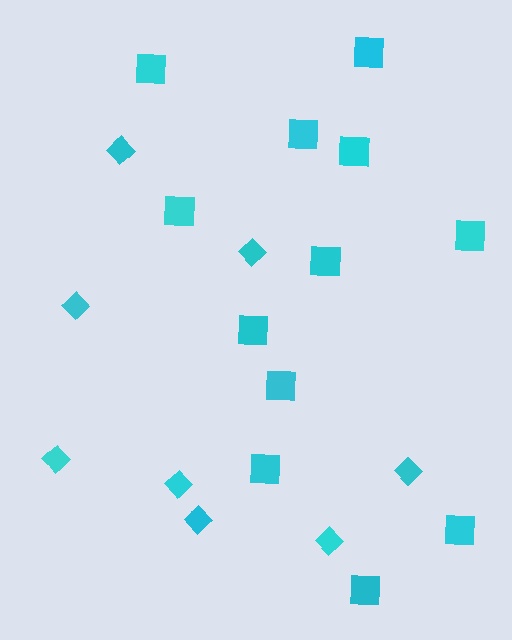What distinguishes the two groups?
There are 2 groups: one group of squares (12) and one group of diamonds (8).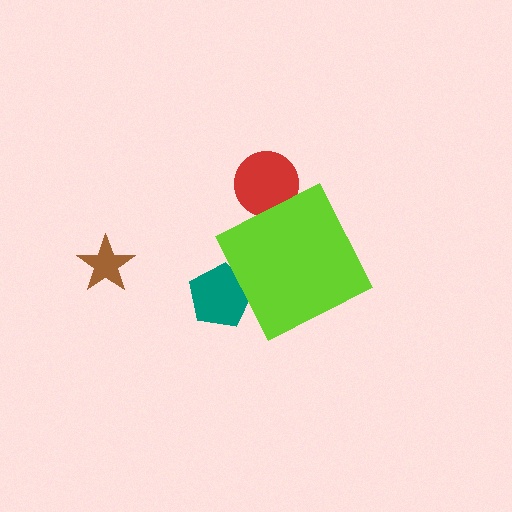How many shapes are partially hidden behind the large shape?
2 shapes are partially hidden.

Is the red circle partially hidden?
Yes, the red circle is partially hidden behind the lime diamond.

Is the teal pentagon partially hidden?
Yes, the teal pentagon is partially hidden behind the lime diamond.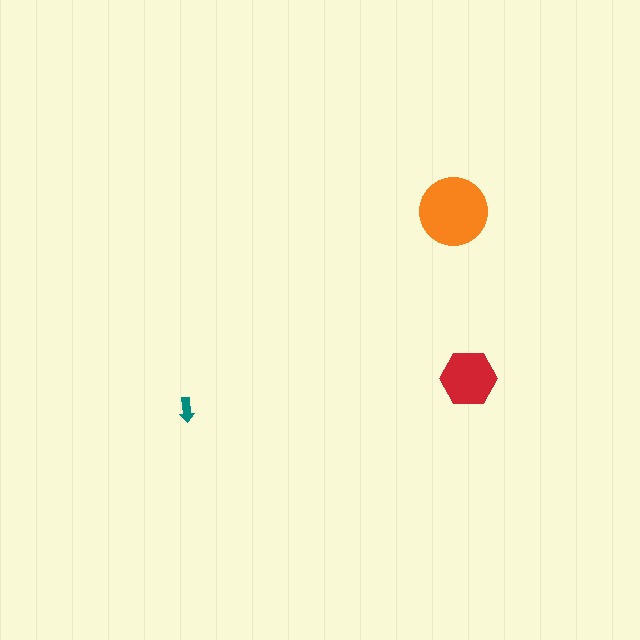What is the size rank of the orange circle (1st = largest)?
1st.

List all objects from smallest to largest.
The teal arrow, the red hexagon, the orange circle.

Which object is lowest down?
The teal arrow is bottommost.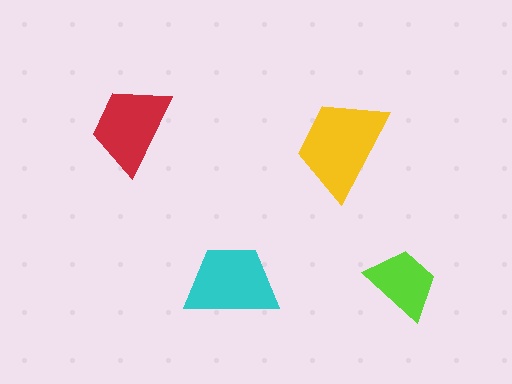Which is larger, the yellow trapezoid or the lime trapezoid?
The yellow one.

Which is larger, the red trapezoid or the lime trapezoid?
The red one.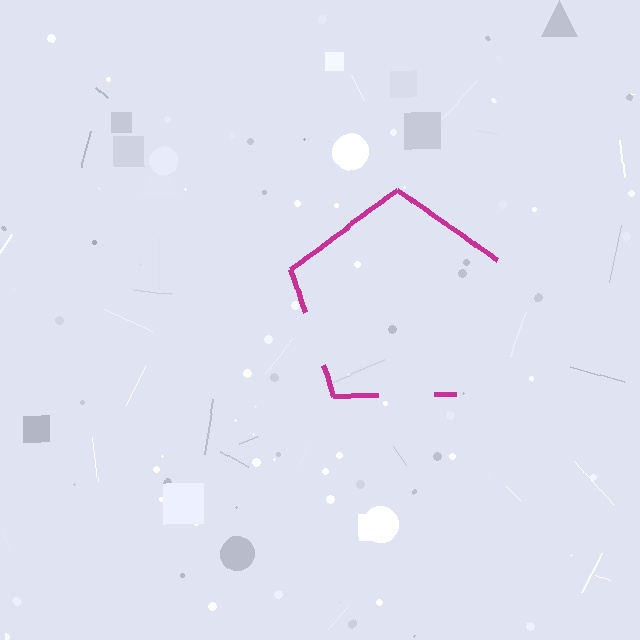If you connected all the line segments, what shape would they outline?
They would outline a pentagon.